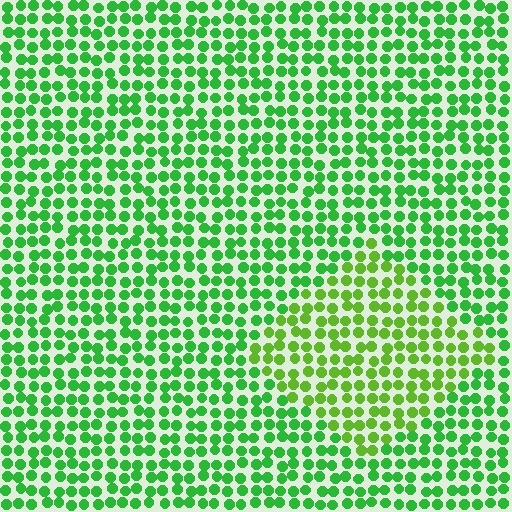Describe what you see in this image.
The image is filled with small green elements in a uniform arrangement. A diamond-shaped region is visible where the elements are tinted to a slightly different hue, forming a subtle color boundary.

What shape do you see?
I see a diamond.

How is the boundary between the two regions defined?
The boundary is defined purely by a slight shift in hue (about 28 degrees). Spacing, size, and orientation are identical on both sides.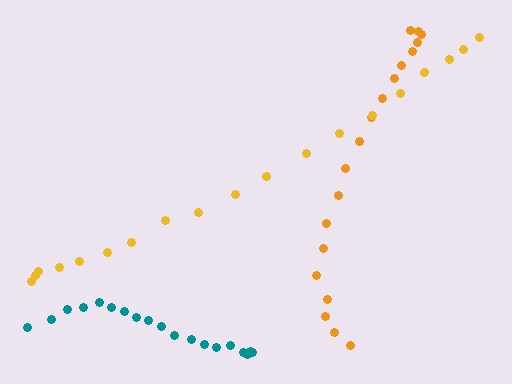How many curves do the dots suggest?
There are 3 distinct paths.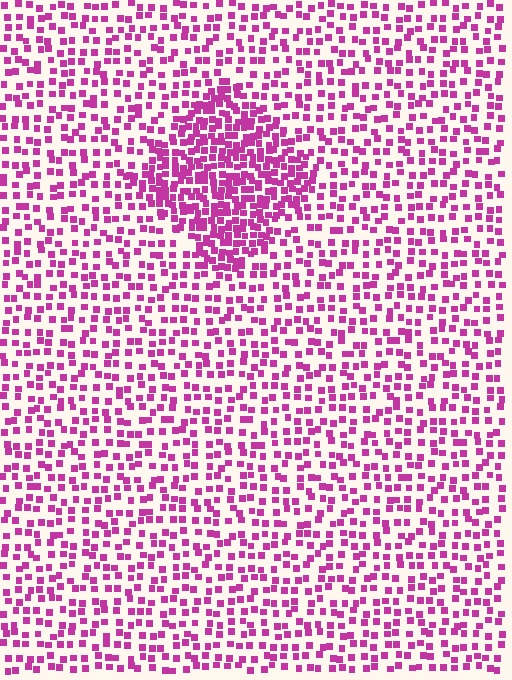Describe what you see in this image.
The image contains small magenta elements arranged at two different densities. A diamond-shaped region is visible where the elements are more densely packed than the surrounding area.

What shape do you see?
I see a diamond.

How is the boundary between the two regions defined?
The boundary is defined by a change in element density (approximately 2.1x ratio). All elements are the same color, size, and shape.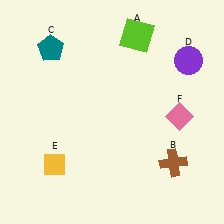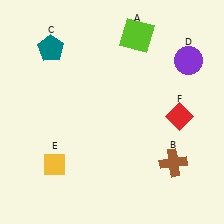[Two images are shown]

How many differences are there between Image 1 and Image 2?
There is 1 difference between the two images.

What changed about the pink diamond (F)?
In Image 1, F is pink. In Image 2, it changed to red.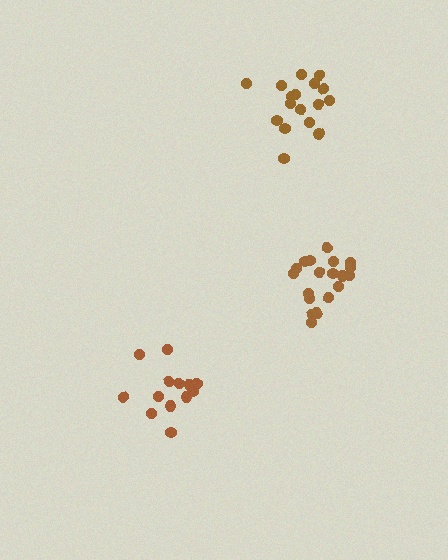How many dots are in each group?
Group 1: 19 dots, Group 2: 17 dots, Group 3: 14 dots (50 total).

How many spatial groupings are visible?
There are 3 spatial groupings.